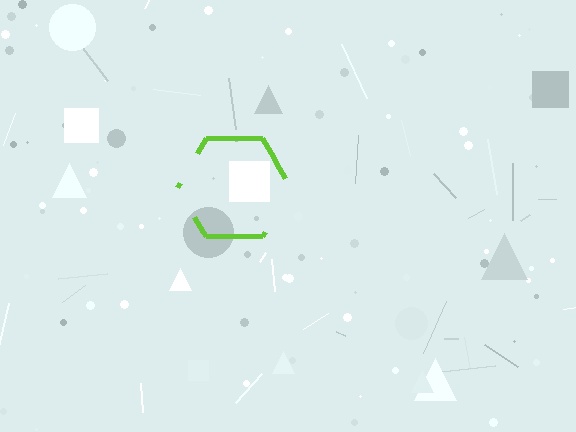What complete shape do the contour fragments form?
The contour fragments form a hexagon.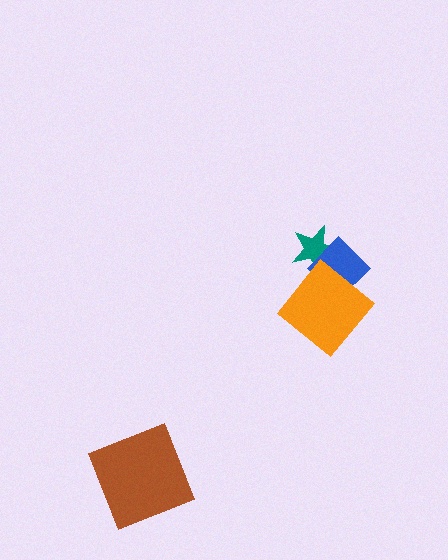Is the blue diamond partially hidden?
Yes, it is partially covered by another shape.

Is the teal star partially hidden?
Yes, it is partially covered by another shape.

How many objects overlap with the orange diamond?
2 objects overlap with the orange diamond.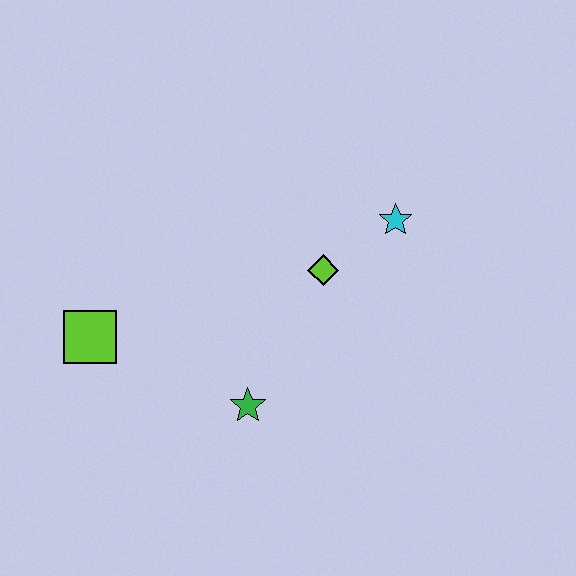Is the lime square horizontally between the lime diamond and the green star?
No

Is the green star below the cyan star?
Yes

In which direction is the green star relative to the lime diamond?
The green star is below the lime diamond.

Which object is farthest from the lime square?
The cyan star is farthest from the lime square.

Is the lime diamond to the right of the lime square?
Yes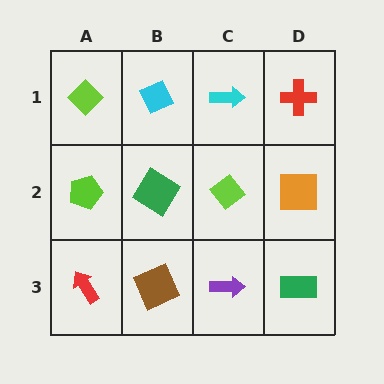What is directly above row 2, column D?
A red cross.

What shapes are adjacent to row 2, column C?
A cyan arrow (row 1, column C), a purple arrow (row 3, column C), a green diamond (row 2, column B), an orange square (row 2, column D).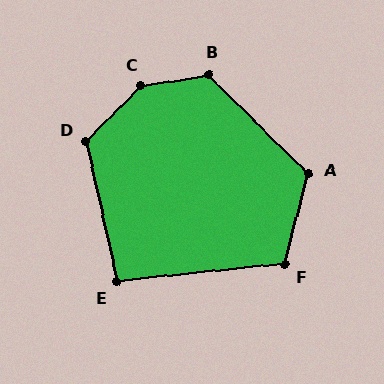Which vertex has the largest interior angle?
C, at approximately 144 degrees.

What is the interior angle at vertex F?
Approximately 111 degrees (obtuse).